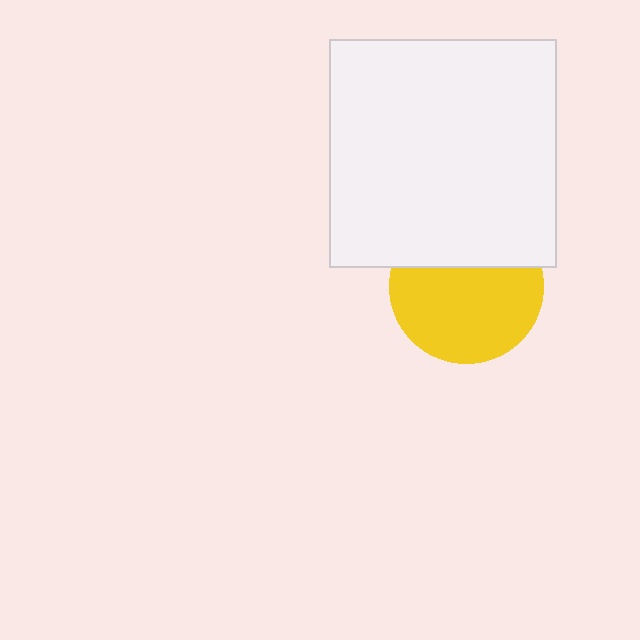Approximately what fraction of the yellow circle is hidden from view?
Roughly 35% of the yellow circle is hidden behind the white square.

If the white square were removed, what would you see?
You would see the complete yellow circle.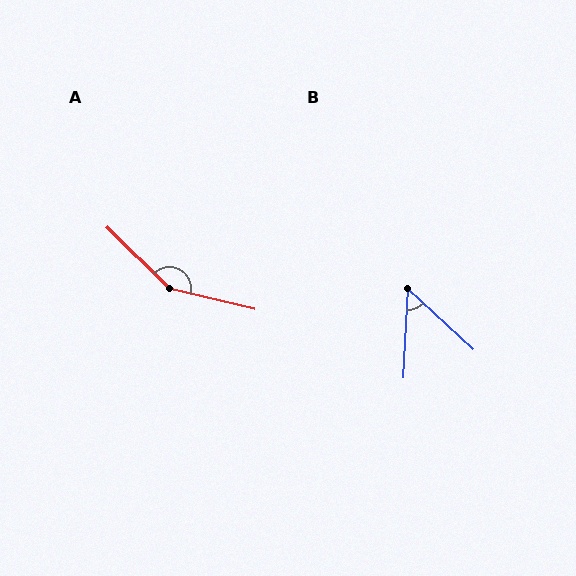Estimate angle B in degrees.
Approximately 50 degrees.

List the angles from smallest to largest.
B (50°), A (150°).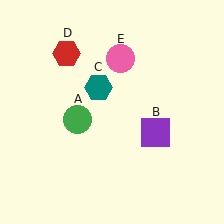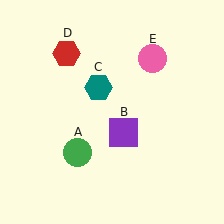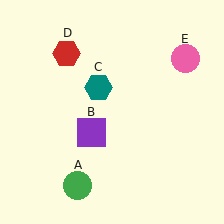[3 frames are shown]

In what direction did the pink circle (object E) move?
The pink circle (object E) moved right.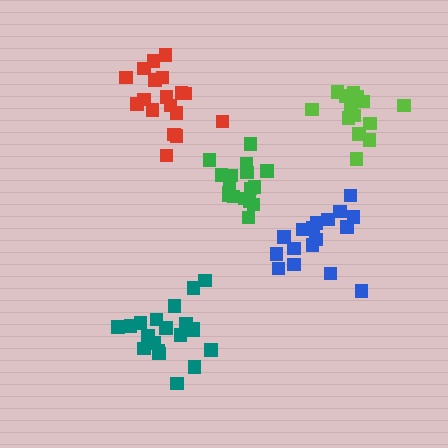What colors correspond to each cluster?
The clusters are colored: green, red, blue, lime, teal.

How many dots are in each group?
Group 1: 17 dots, Group 2: 19 dots, Group 3: 17 dots, Group 4: 15 dots, Group 5: 20 dots (88 total).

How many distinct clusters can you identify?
There are 5 distinct clusters.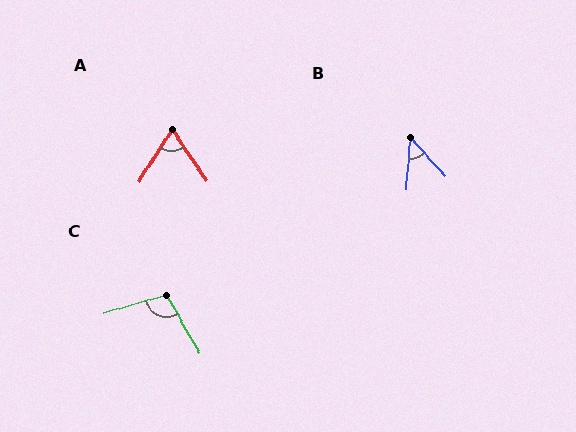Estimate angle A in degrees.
Approximately 66 degrees.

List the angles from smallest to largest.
B (47°), A (66°), C (103°).